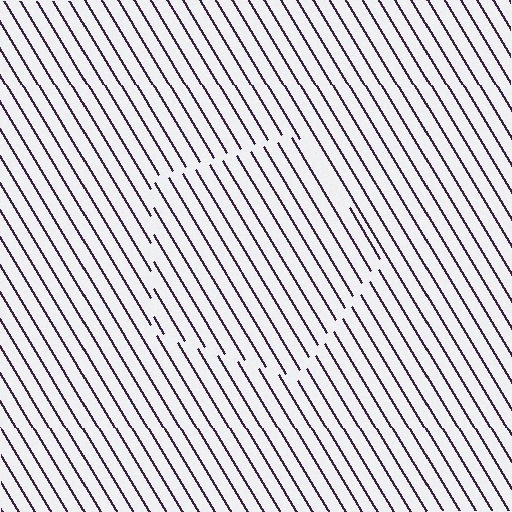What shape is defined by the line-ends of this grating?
An illusory pentagon. The interior of the shape contains the same grating, shifted by half a period — the contour is defined by the phase discontinuity where line-ends from the inner and outer gratings abut.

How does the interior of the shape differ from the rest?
The interior of the shape contains the same grating, shifted by half a period — the contour is defined by the phase discontinuity where line-ends from the inner and outer gratings abut.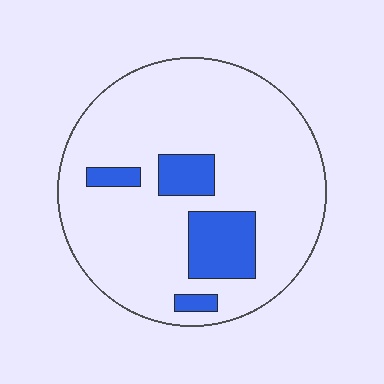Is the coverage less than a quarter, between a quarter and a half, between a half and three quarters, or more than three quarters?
Less than a quarter.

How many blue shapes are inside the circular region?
4.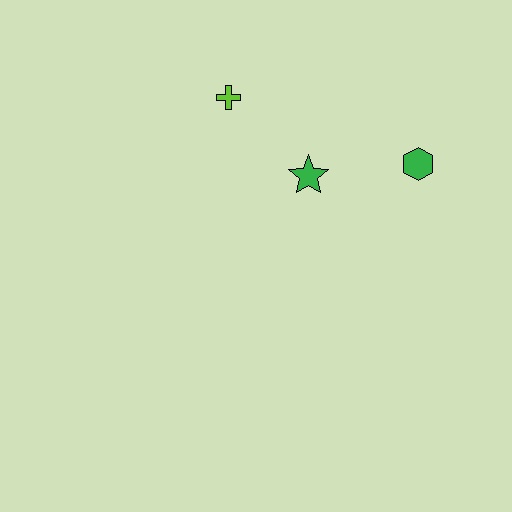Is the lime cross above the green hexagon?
Yes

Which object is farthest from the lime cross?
The green hexagon is farthest from the lime cross.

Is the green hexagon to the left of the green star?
No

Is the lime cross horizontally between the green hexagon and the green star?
No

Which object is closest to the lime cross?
The green star is closest to the lime cross.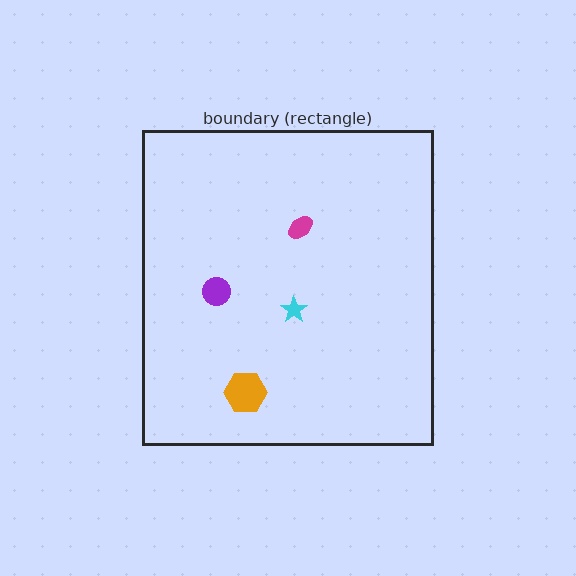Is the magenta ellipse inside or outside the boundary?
Inside.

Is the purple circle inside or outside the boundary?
Inside.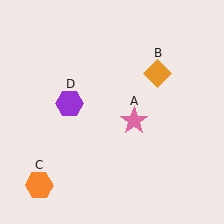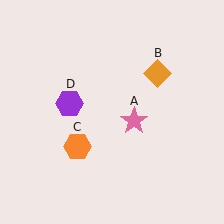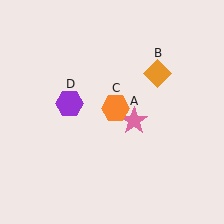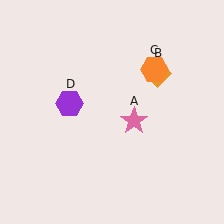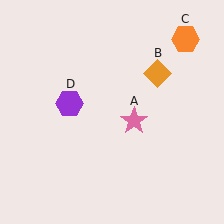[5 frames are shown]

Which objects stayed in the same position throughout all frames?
Pink star (object A) and orange diamond (object B) and purple hexagon (object D) remained stationary.